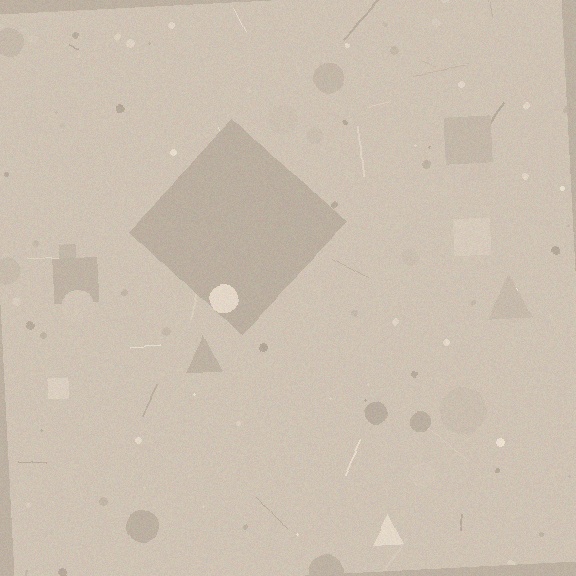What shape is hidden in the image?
A diamond is hidden in the image.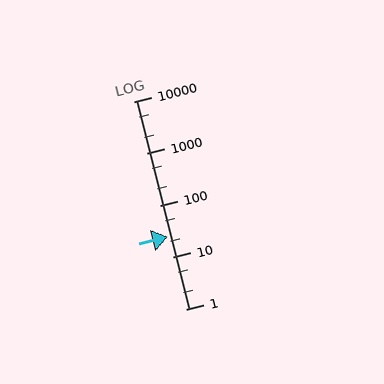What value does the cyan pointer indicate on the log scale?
The pointer indicates approximately 25.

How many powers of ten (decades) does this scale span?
The scale spans 4 decades, from 1 to 10000.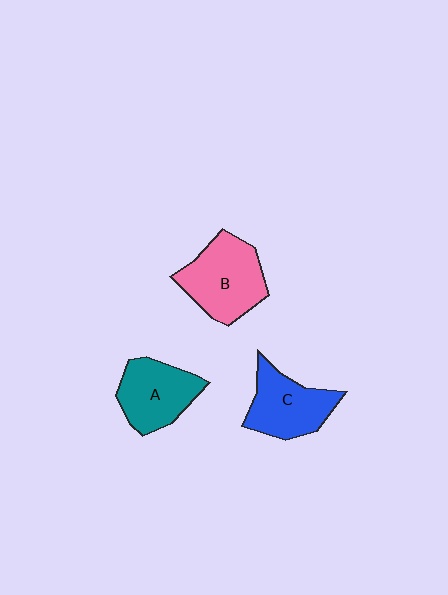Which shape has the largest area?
Shape B (pink).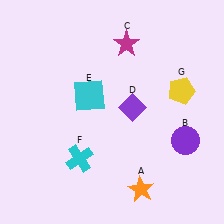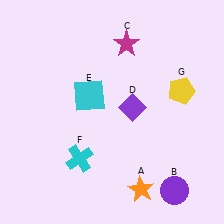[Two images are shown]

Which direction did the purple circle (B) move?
The purple circle (B) moved down.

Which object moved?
The purple circle (B) moved down.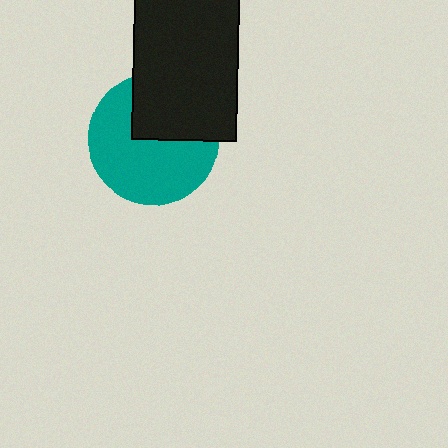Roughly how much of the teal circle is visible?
About half of it is visible (roughly 64%).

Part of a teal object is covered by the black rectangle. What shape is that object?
It is a circle.